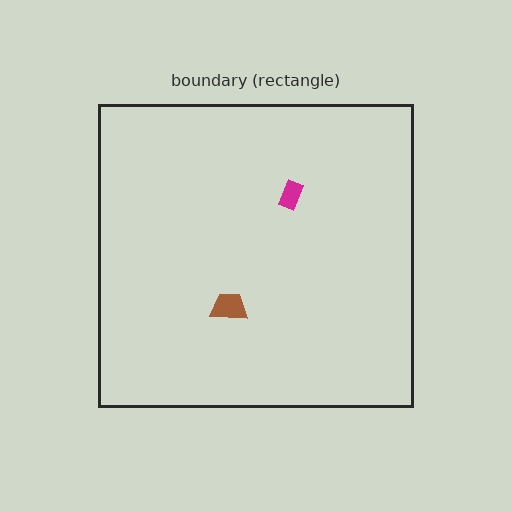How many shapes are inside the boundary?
2 inside, 0 outside.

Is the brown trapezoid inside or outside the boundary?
Inside.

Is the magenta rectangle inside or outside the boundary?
Inside.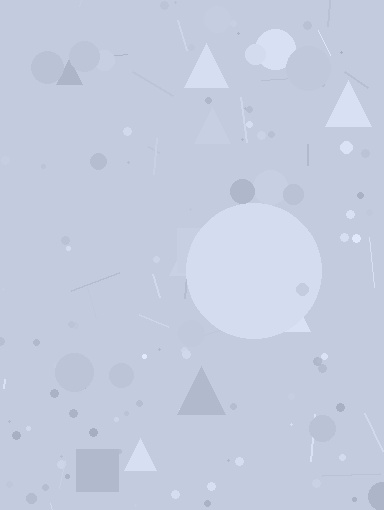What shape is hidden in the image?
A circle is hidden in the image.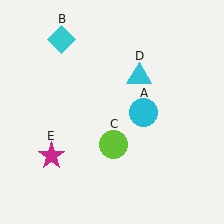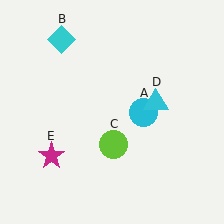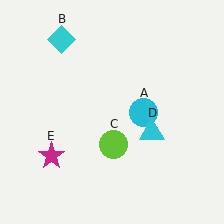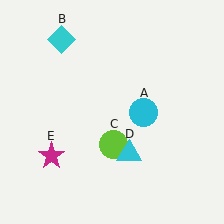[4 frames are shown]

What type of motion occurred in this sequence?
The cyan triangle (object D) rotated clockwise around the center of the scene.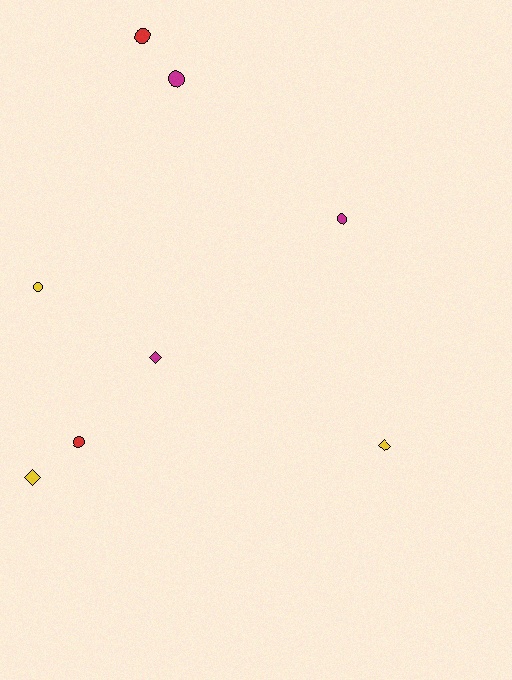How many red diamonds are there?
There are no red diamonds.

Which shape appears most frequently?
Circle, with 5 objects.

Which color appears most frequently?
Magenta, with 3 objects.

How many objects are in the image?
There are 8 objects.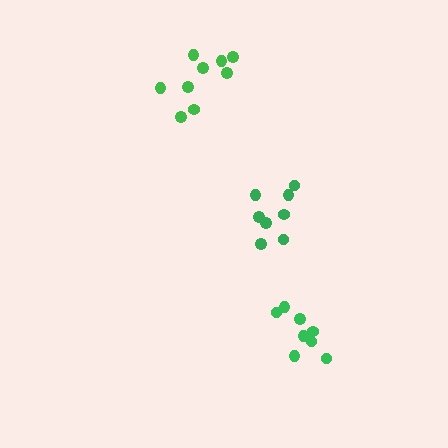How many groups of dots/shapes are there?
There are 3 groups.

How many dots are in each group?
Group 1: 8 dots, Group 2: 8 dots, Group 3: 9 dots (25 total).